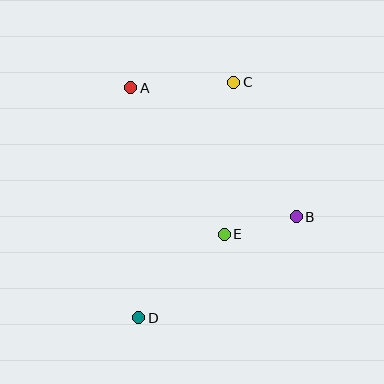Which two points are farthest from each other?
Points C and D are farthest from each other.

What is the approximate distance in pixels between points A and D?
The distance between A and D is approximately 230 pixels.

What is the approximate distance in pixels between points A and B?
The distance between A and B is approximately 210 pixels.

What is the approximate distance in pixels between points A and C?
The distance between A and C is approximately 103 pixels.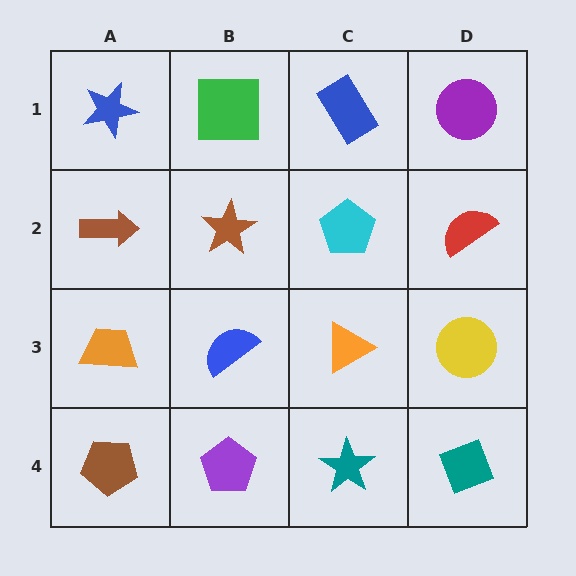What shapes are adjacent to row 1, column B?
A brown star (row 2, column B), a blue star (row 1, column A), a blue rectangle (row 1, column C).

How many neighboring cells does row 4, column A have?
2.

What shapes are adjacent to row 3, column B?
A brown star (row 2, column B), a purple pentagon (row 4, column B), an orange trapezoid (row 3, column A), an orange triangle (row 3, column C).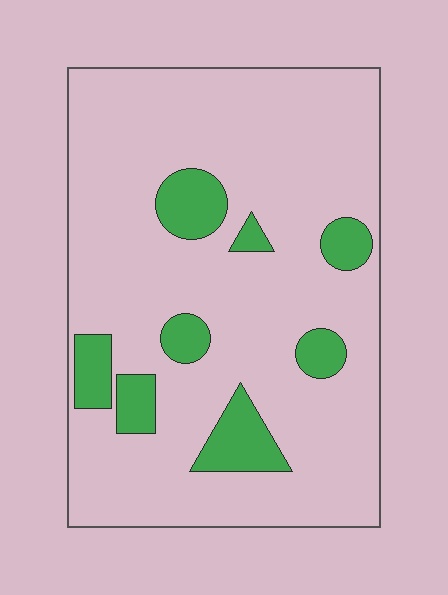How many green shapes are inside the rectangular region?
8.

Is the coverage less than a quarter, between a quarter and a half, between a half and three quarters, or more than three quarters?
Less than a quarter.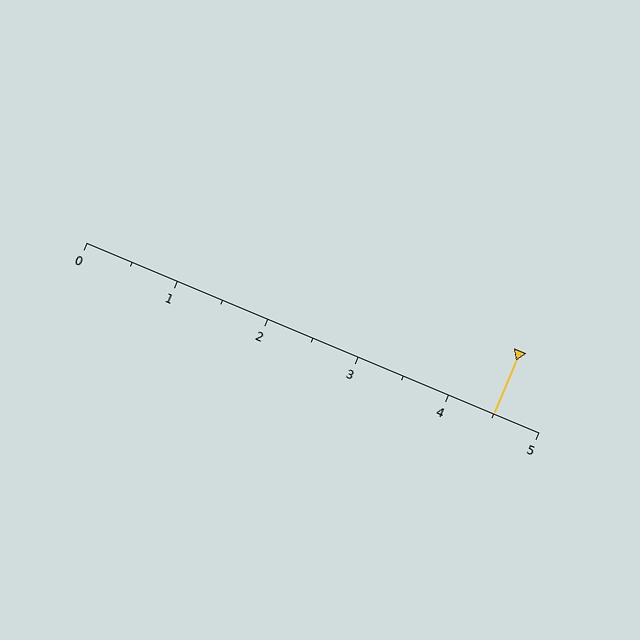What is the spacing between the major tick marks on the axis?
The major ticks are spaced 1 apart.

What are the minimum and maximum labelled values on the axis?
The axis runs from 0 to 5.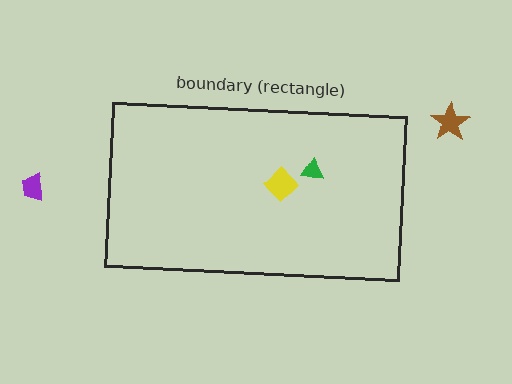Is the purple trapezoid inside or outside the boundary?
Outside.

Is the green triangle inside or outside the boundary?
Inside.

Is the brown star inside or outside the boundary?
Outside.